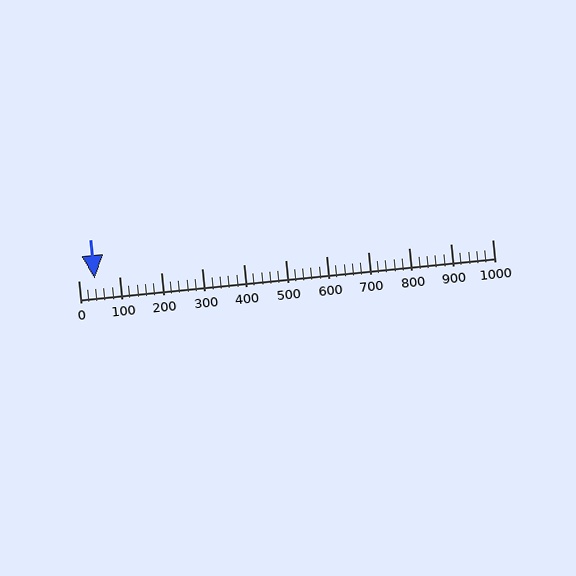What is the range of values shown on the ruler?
The ruler shows values from 0 to 1000.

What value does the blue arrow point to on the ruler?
The blue arrow points to approximately 40.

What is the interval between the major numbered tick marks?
The major tick marks are spaced 100 units apart.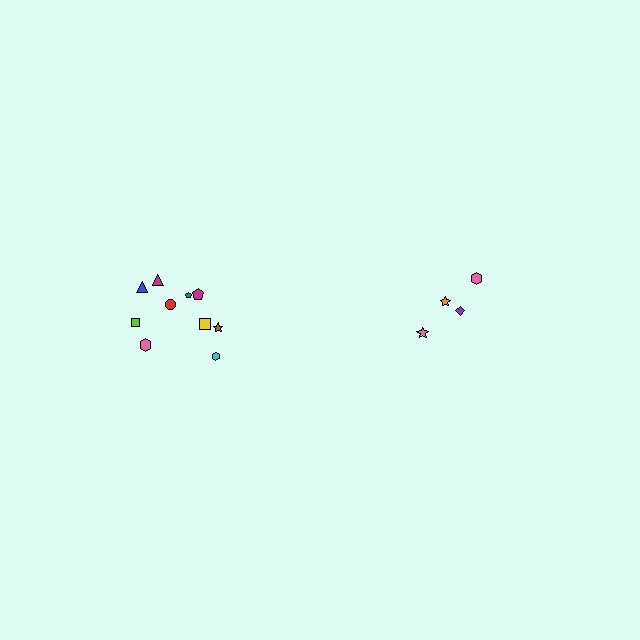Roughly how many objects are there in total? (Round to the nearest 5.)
Roughly 15 objects in total.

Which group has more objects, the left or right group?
The left group.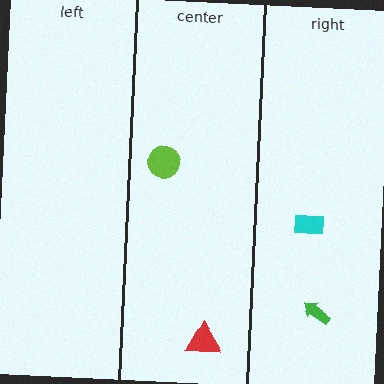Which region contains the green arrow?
The right region.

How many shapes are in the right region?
2.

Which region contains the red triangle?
The center region.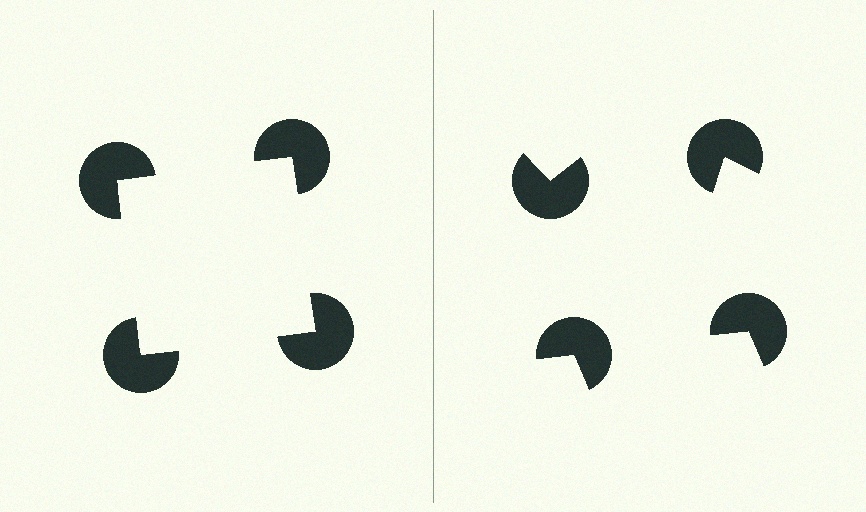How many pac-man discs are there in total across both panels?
8 — 4 on each side.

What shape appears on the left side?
An illusory square.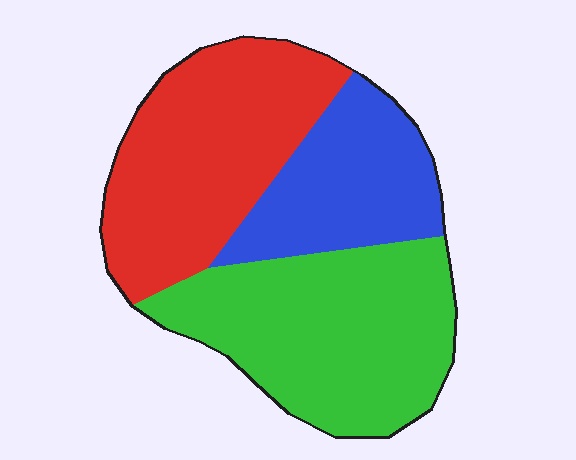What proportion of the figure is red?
Red takes up about three eighths (3/8) of the figure.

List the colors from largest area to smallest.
From largest to smallest: green, red, blue.